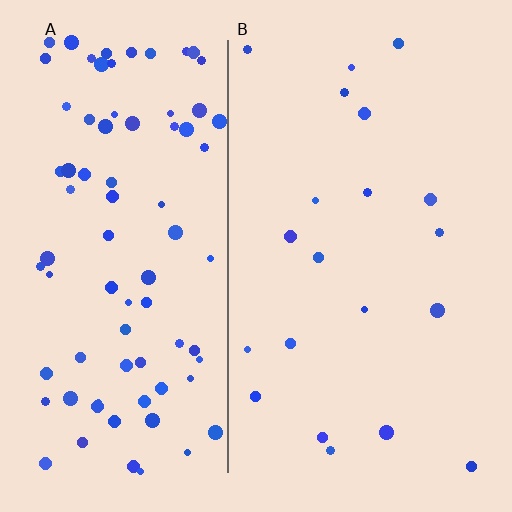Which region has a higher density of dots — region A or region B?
A (the left).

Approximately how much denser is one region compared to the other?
Approximately 4.2× — region A over region B.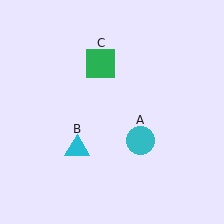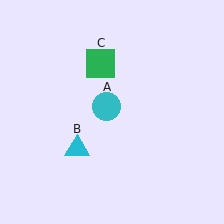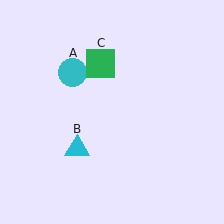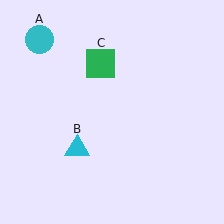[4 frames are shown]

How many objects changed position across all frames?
1 object changed position: cyan circle (object A).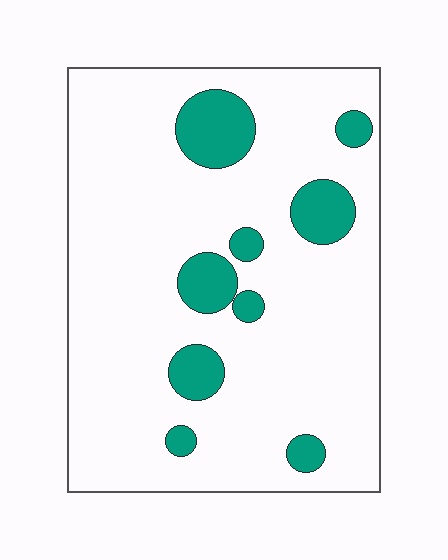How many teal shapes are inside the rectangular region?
9.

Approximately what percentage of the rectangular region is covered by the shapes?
Approximately 15%.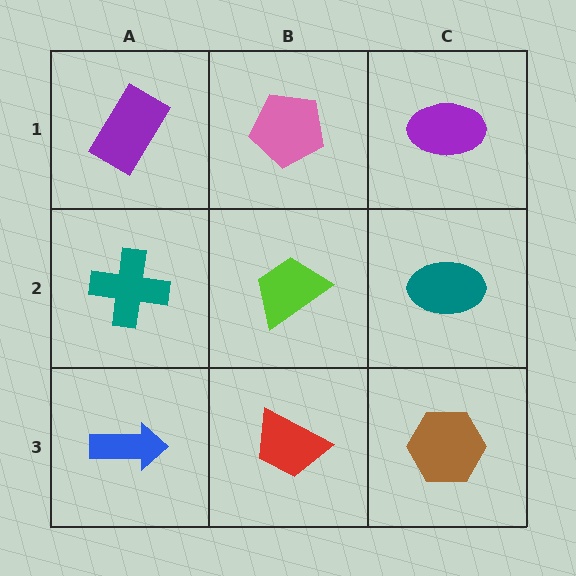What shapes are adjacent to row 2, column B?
A pink pentagon (row 1, column B), a red trapezoid (row 3, column B), a teal cross (row 2, column A), a teal ellipse (row 2, column C).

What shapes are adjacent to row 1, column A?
A teal cross (row 2, column A), a pink pentagon (row 1, column B).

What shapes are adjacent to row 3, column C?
A teal ellipse (row 2, column C), a red trapezoid (row 3, column B).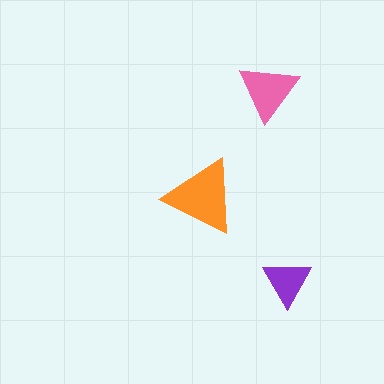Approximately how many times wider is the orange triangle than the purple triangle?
About 1.5 times wider.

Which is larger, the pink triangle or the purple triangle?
The pink one.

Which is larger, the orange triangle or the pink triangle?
The orange one.